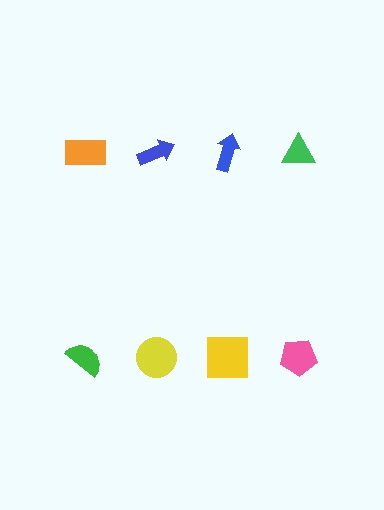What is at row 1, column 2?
A blue arrow.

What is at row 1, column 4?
A green triangle.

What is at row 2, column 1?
A green semicircle.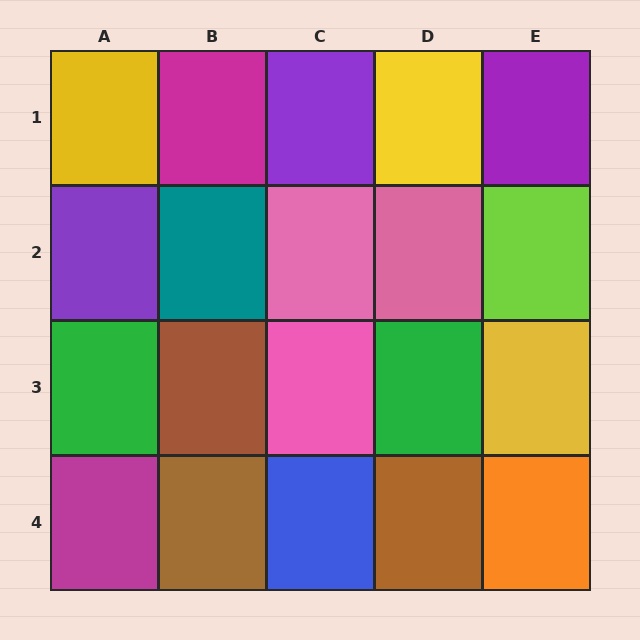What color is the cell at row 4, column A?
Magenta.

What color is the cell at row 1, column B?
Magenta.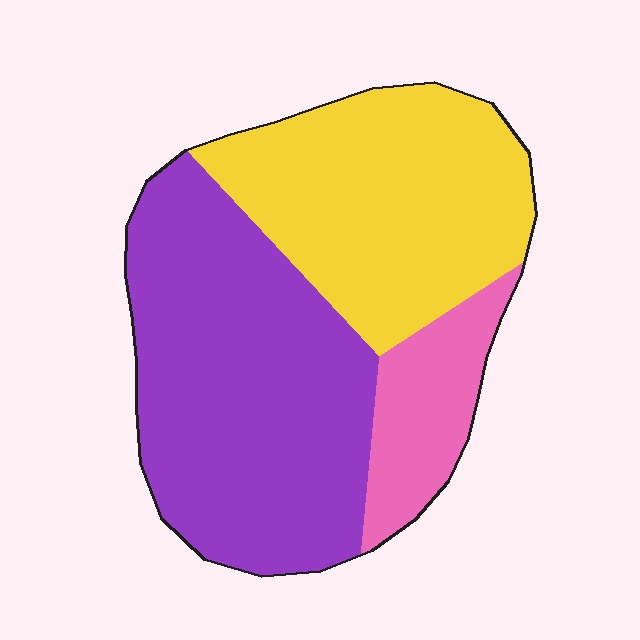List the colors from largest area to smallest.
From largest to smallest: purple, yellow, pink.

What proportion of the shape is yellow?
Yellow takes up about three eighths (3/8) of the shape.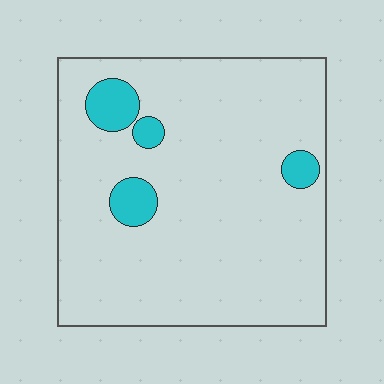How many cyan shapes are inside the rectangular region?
4.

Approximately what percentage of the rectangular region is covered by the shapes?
Approximately 10%.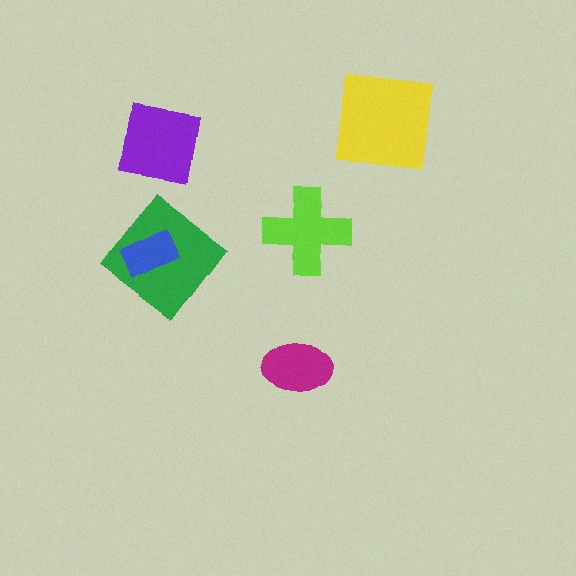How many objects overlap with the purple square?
0 objects overlap with the purple square.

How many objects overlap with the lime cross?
0 objects overlap with the lime cross.